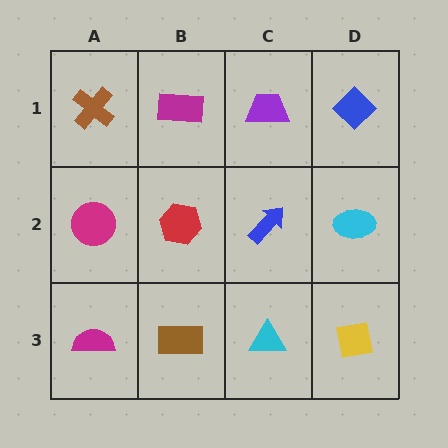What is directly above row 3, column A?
A magenta circle.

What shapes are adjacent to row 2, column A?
A brown cross (row 1, column A), a magenta semicircle (row 3, column A), a red hexagon (row 2, column B).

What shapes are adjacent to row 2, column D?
A blue diamond (row 1, column D), a yellow square (row 3, column D), a blue arrow (row 2, column C).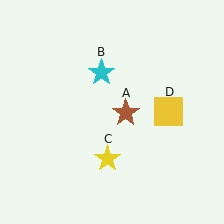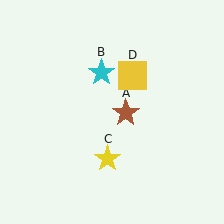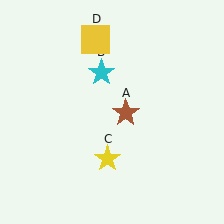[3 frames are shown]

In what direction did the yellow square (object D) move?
The yellow square (object D) moved up and to the left.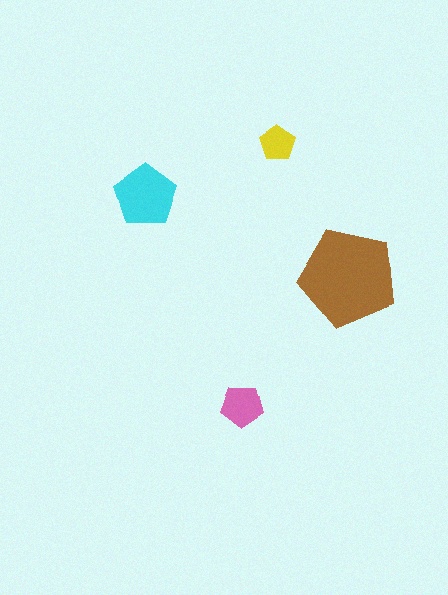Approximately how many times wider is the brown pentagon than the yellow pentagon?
About 3 times wider.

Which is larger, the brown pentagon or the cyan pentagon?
The brown one.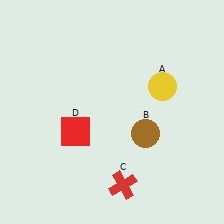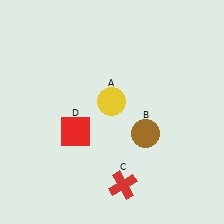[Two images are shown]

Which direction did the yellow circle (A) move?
The yellow circle (A) moved left.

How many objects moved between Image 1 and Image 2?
1 object moved between the two images.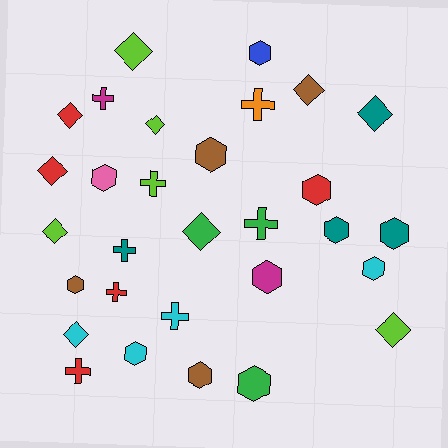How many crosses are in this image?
There are 8 crosses.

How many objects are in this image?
There are 30 objects.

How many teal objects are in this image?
There are 4 teal objects.